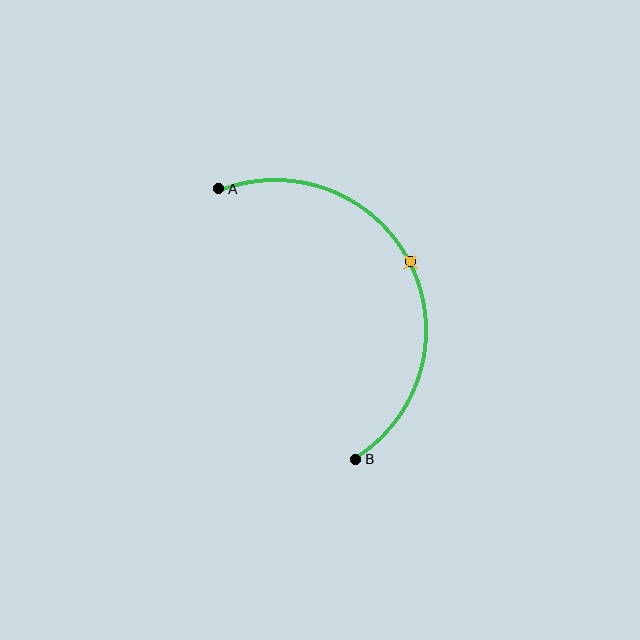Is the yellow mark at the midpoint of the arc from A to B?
Yes. The yellow mark lies on the arc at equal arc-length from both A and B — it is the arc midpoint.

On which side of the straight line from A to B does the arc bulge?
The arc bulges to the right of the straight line connecting A and B.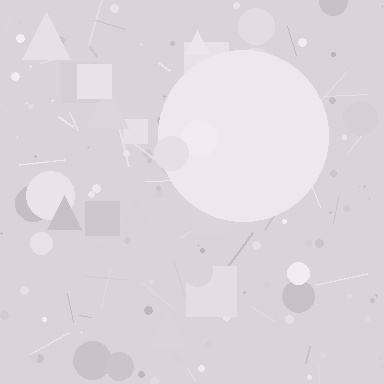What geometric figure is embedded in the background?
A circle is embedded in the background.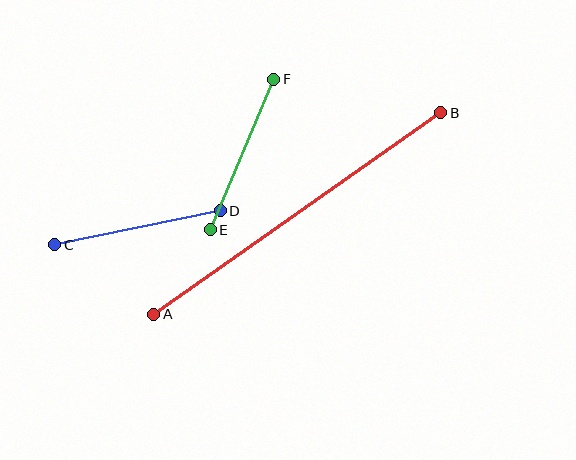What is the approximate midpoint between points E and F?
The midpoint is at approximately (242, 154) pixels.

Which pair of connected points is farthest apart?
Points A and B are farthest apart.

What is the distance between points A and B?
The distance is approximately 351 pixels.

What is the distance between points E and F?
The distance is approximately 164 pixels.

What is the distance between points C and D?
The distance is approximately 169 pixels.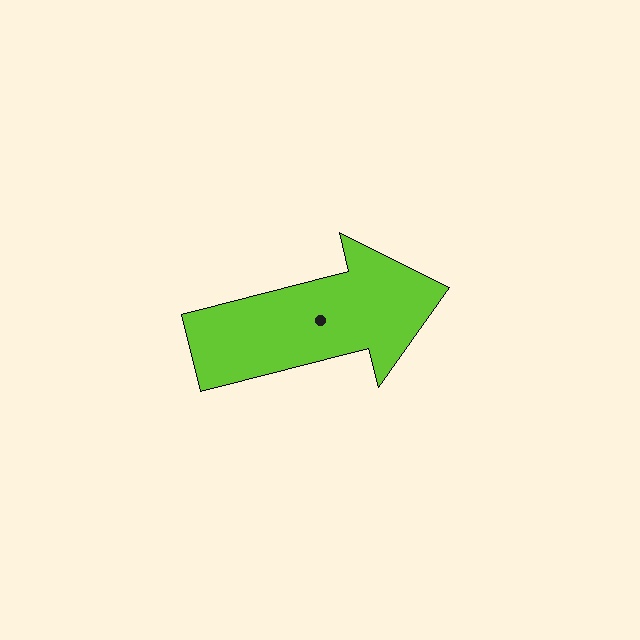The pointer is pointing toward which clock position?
Roughly 3 o'clock.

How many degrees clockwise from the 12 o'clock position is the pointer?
Approximately 76 degrees.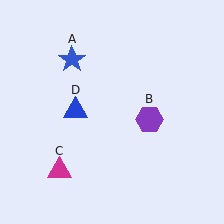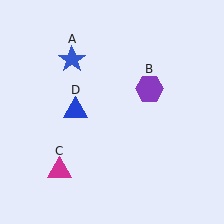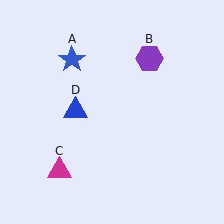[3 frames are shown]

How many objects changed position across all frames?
1 object changed position: purple hexagon (object B).